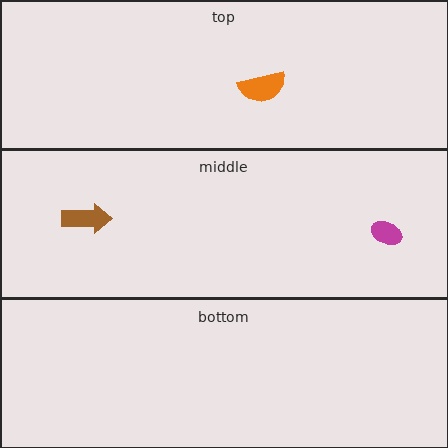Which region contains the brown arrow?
The middle region.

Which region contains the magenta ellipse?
The middle region.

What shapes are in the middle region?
The magenta ellipse, the brown arrow.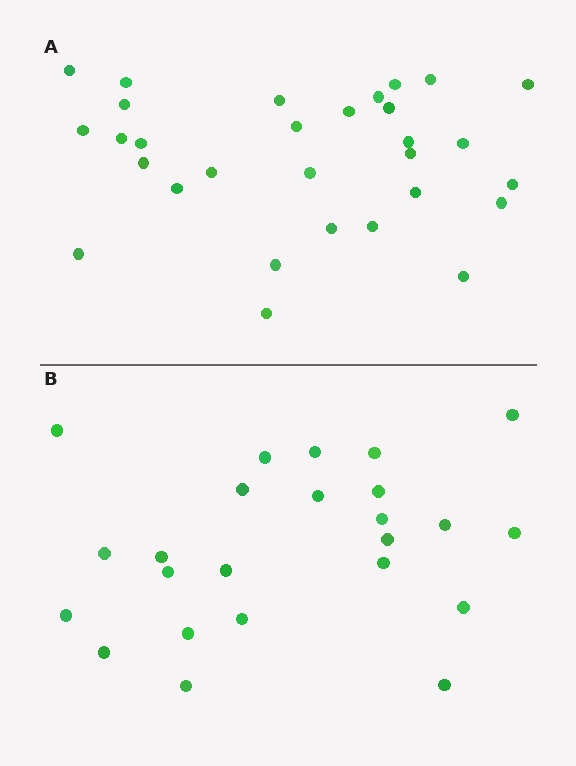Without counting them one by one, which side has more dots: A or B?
Region A (the top region) has more dots.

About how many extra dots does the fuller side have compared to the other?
Region A has about 6 more dots than region B.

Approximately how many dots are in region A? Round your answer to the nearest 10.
About 30 dots.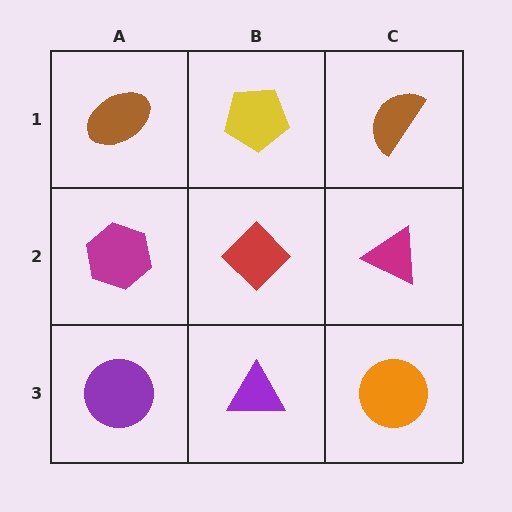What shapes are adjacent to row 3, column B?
A red diamond (row 2, column B), a purple circle (row 3, column A), an orange circle (row 3, column C).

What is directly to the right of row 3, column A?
A purple triangle.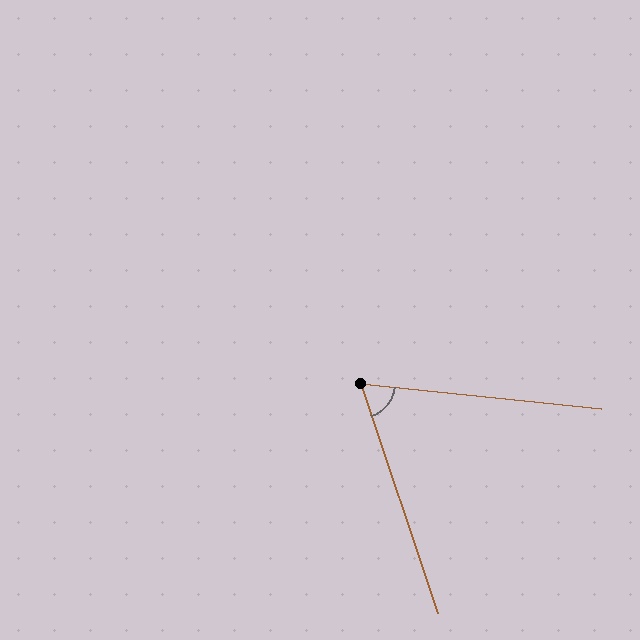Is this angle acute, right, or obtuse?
It is acute.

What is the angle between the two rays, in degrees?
Approximately 66 degrees.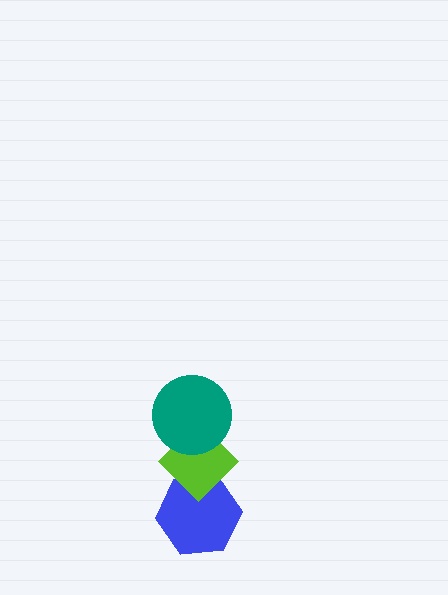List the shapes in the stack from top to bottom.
From top to bottom: the teal circle, the lime diamond, the blue hexagon.